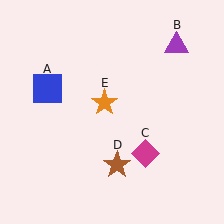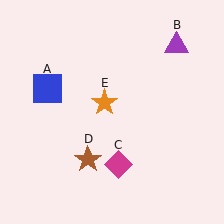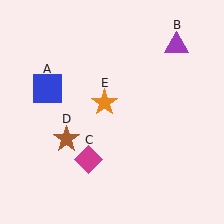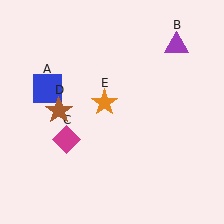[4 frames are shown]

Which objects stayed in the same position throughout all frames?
Blue square (object A) and purple triangle (object B) and orange star (object E) remained stationary.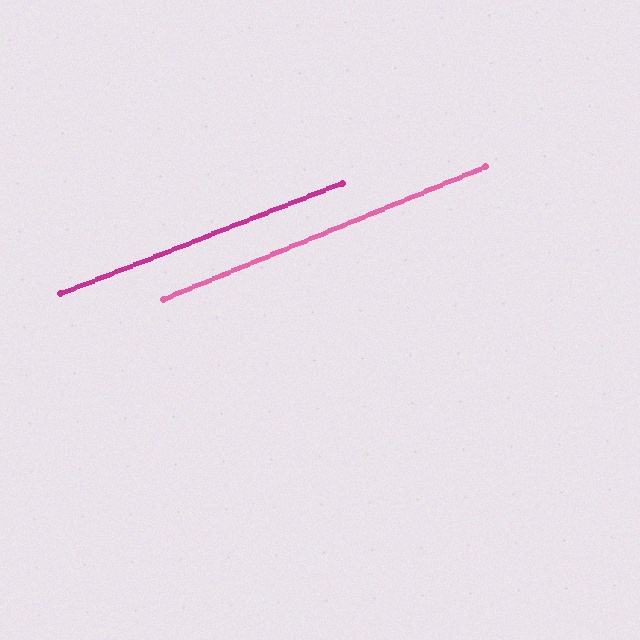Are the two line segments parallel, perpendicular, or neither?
Parallel — their directions differ by only 0.9°.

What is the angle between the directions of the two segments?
Approximately 1 degree.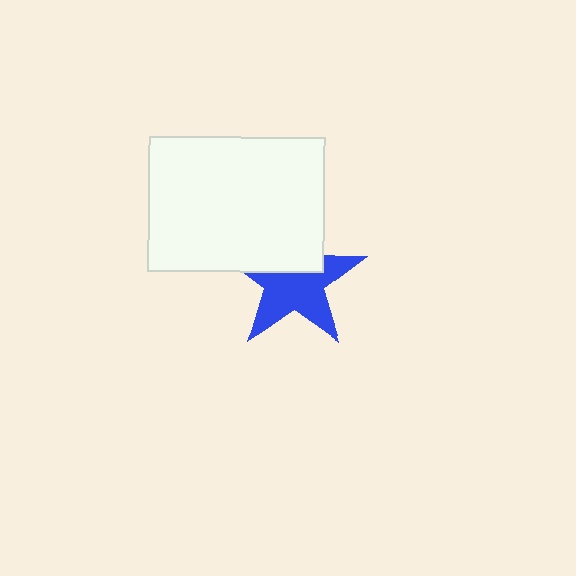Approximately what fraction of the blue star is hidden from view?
Roughly 38% of the blue star is hidden behind the white rectangle.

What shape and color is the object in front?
The object in front is a white rectangle.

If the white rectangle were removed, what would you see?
You would see the complete blue star.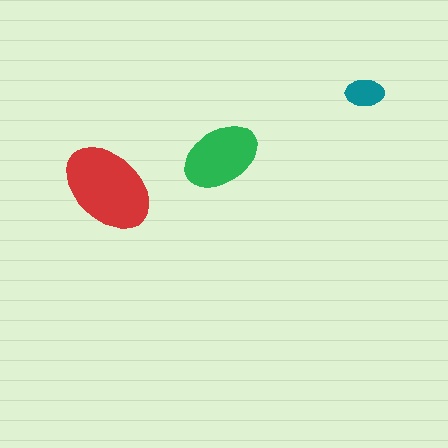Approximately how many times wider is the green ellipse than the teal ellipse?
About 2 times wider.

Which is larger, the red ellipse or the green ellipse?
The red one.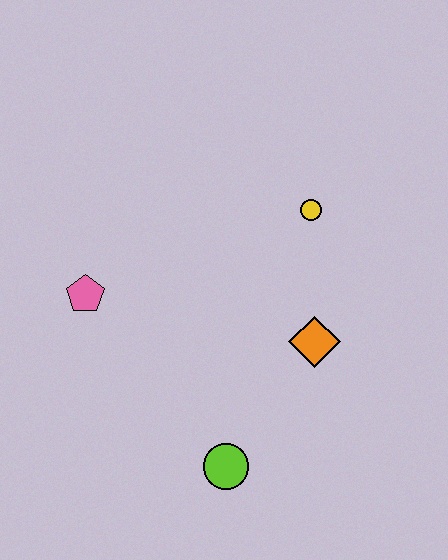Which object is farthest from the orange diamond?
The pink pentagon is farthest from the orange diamond.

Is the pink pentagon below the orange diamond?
No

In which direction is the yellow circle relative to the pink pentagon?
The yellow circle is to the right of the pink pentagon.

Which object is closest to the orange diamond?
The yellow circle is closest to the orange diamond.